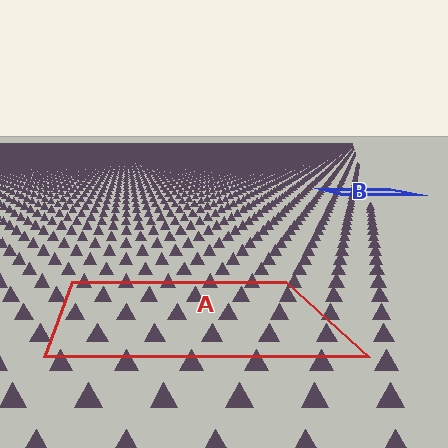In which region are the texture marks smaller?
The texture marks are smaller in region B, because it is farther away.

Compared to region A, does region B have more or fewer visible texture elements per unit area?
Region B has more texture elements per unit area — they are packed more densely because it is farther away.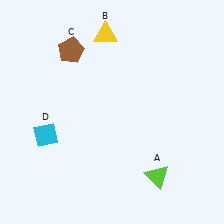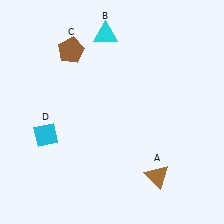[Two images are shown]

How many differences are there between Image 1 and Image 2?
There are 2 differences between the two images.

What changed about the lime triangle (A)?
In Image 1, A is lime. In Image 2, it changed to brown.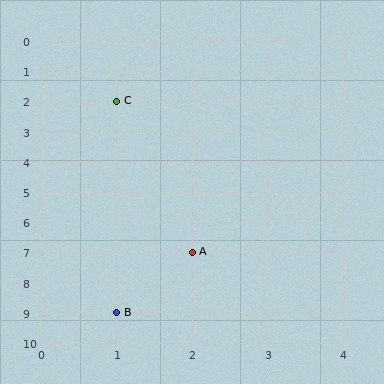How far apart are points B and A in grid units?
Points B and A are 1 column and 2 rows apart (about 2.2 grid units diagonally).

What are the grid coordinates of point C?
Point C is at grid coordinates (1, 2).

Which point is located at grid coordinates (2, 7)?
Point A is at (2, 7).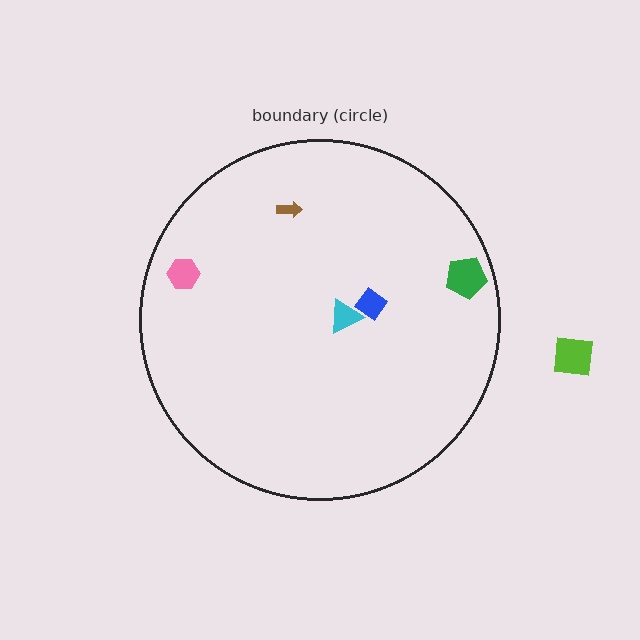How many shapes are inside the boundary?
5 inside, 1 outside.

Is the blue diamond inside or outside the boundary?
Inside.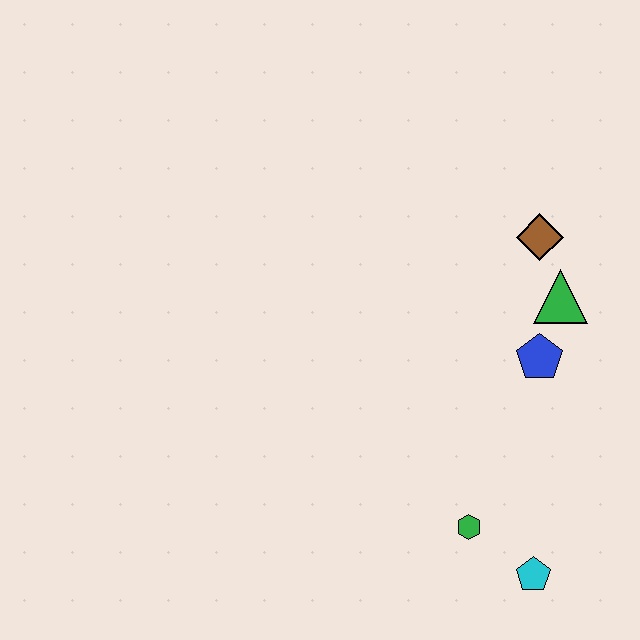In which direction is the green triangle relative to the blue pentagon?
The green triangle is above the blue pentagon.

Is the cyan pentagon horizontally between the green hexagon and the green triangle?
Yes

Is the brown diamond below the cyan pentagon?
No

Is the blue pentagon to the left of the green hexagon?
No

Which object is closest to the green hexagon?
The cyan pentagon is closest to the green hexagon.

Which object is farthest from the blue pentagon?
The cyan pentagon is farthest from the blue pentagon.